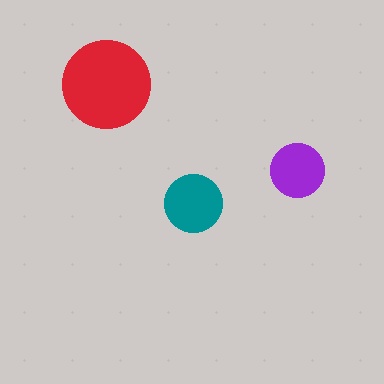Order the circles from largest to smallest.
the red one, the teal one, the purple one.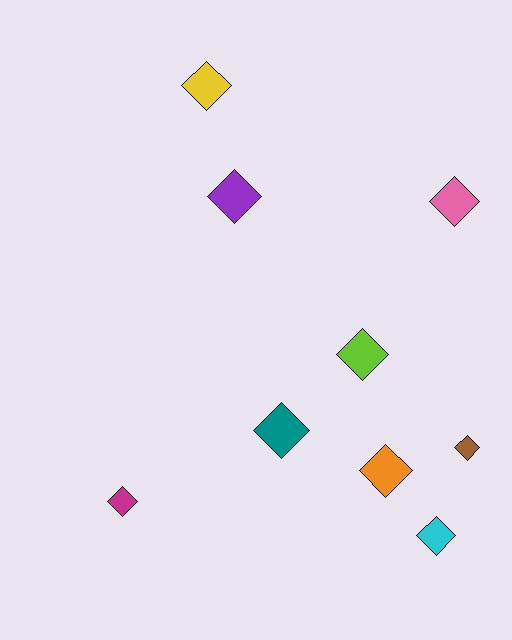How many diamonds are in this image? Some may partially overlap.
There are 9 diamonds.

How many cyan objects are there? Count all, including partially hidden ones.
There is 1 cyan object.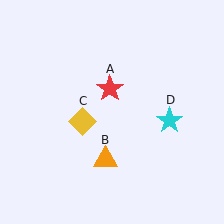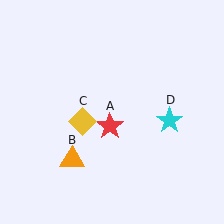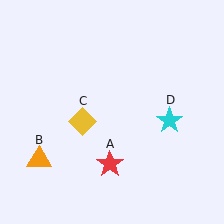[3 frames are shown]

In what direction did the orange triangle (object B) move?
The orange triangle (object B) moved left.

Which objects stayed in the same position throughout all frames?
Yellow diamond (object C) and cyan star (object D) remained stationary.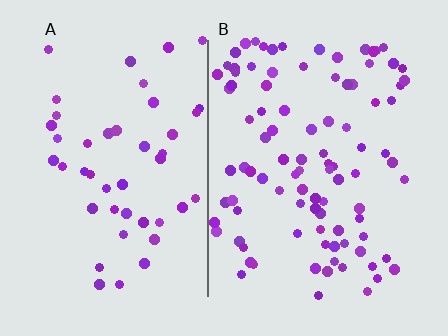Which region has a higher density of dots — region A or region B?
B (the right).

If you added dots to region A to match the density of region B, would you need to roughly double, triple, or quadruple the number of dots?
Approximately double.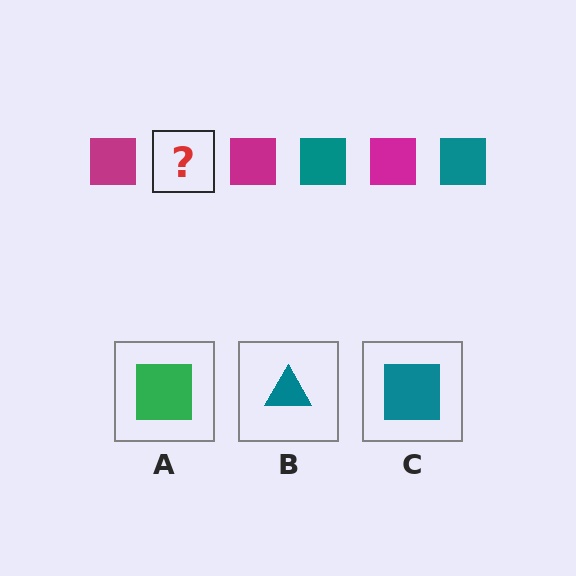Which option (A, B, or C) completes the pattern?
C.